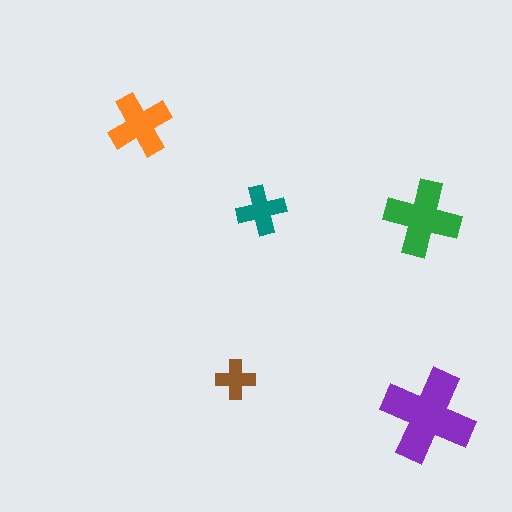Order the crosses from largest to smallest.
the purple one, the green one, the orange one, the teal one, the brown one.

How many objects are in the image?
There are 5 objects in the image.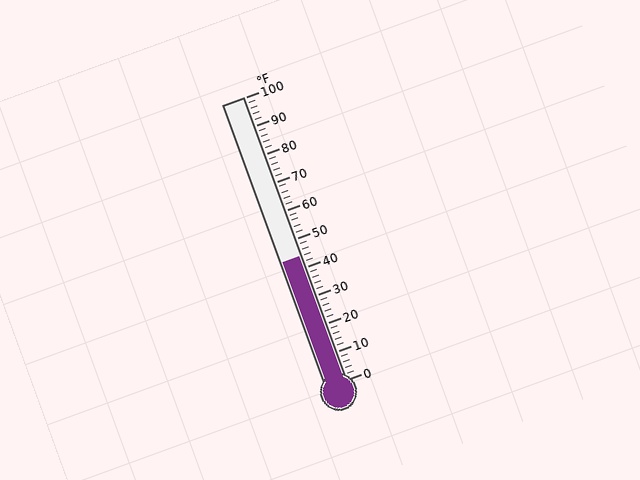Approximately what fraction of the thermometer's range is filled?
The thermometer is filled to approximately 45% of its range.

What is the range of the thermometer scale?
The thermometer scale ranges from 0°F to 100°F.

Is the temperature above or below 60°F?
The temperature is below 60°F.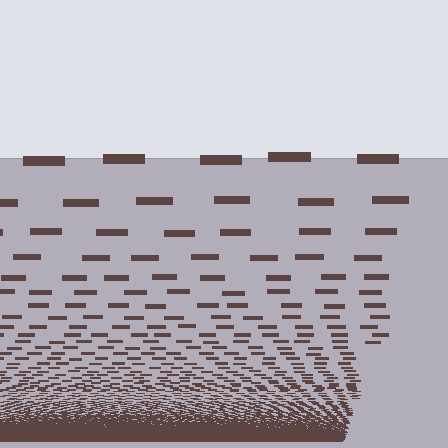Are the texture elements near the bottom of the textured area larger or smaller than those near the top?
Smaller. The gradient is inverted — elements near the bottom are smaller and denser.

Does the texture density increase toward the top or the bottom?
Density increases toward the bottom.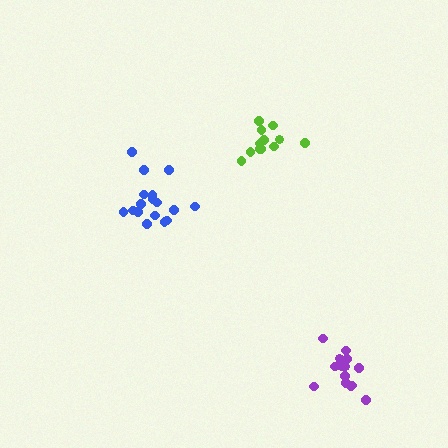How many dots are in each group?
Group 1: 17 dots, Group 2: 15 dots, Group 3: 12 dots (44 total).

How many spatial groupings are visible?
There are 3 spatial groupings.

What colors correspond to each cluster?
The clusters are colored: blue, purple, lime.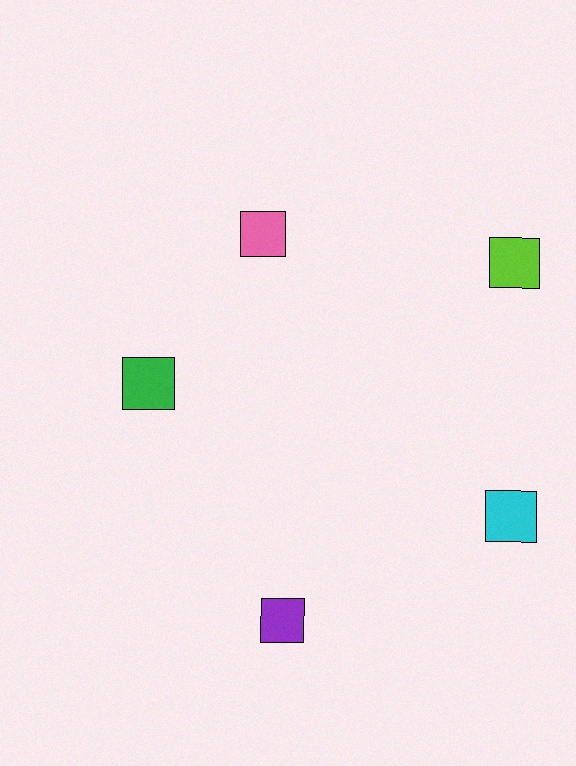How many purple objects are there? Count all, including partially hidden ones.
There is 1 purple object.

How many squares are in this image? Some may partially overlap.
There are 5 squares.